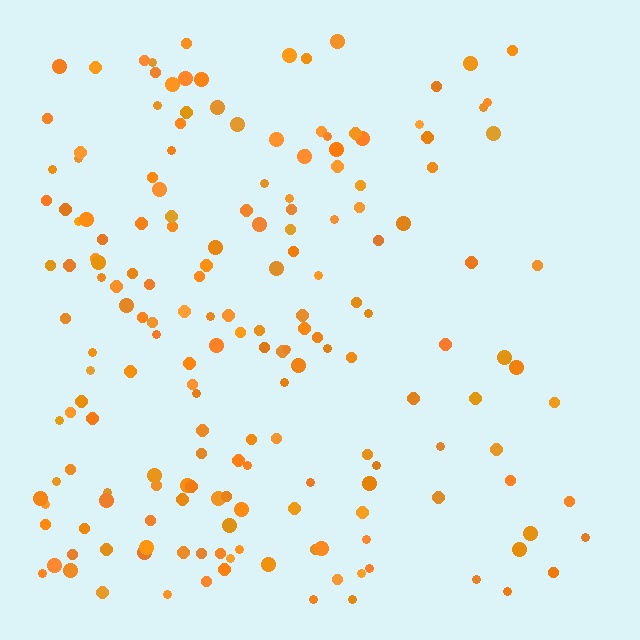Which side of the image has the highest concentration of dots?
The left.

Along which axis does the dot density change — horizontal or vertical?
Horizontal.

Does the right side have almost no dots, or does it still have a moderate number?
Still a moderate number, just noticeably fewer than the left.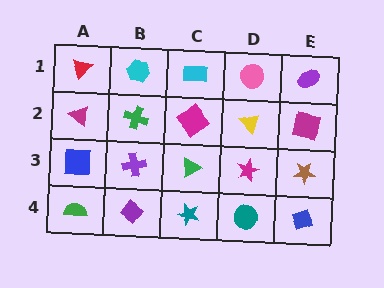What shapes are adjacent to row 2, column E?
A purple ellipse (row 1, column E), a brown star (row 3, column E), a yellow triangle (row 2, column D).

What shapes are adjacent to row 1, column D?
A yellow triangle (row 2, column D), a cyan rectangle (row 1, column C), a purple ellipse (row 1, column E).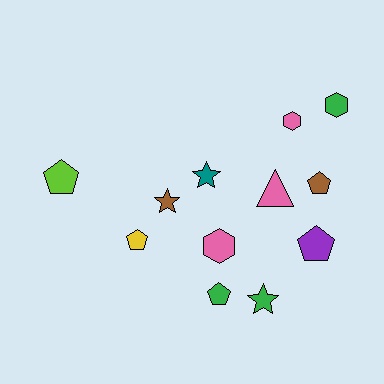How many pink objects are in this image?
There are 3 pink objects.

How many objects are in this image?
There are 12 objects.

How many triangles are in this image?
There is 1 triangle.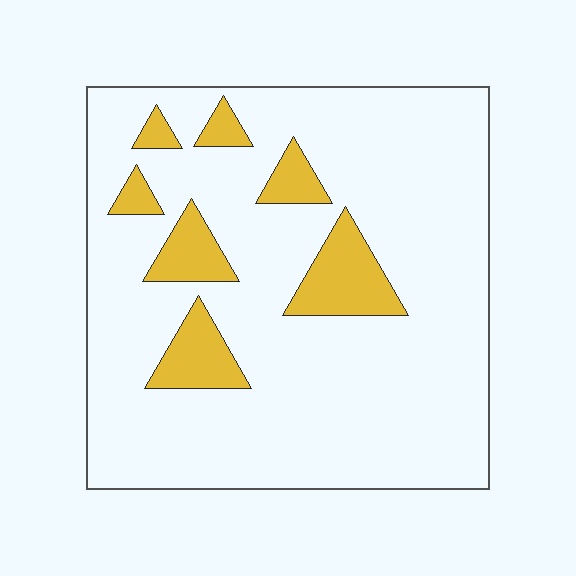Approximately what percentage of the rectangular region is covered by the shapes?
Approximately 15%.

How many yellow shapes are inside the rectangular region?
7.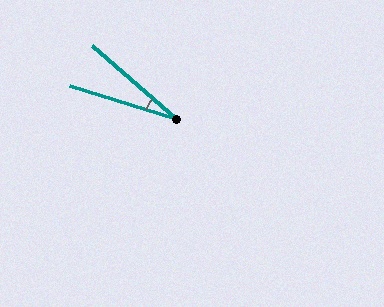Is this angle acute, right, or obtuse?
It is acute.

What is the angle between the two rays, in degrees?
Approximately 23 degrees.